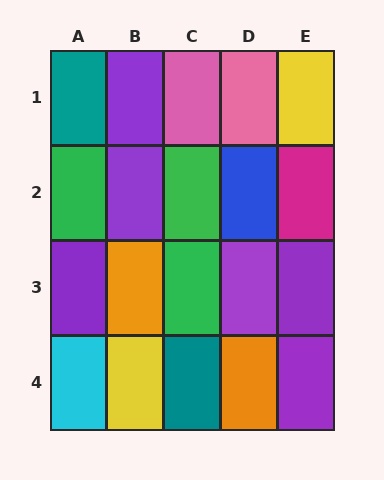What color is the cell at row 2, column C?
Green.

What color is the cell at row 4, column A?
Cyan.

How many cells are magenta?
1 cell is magenta.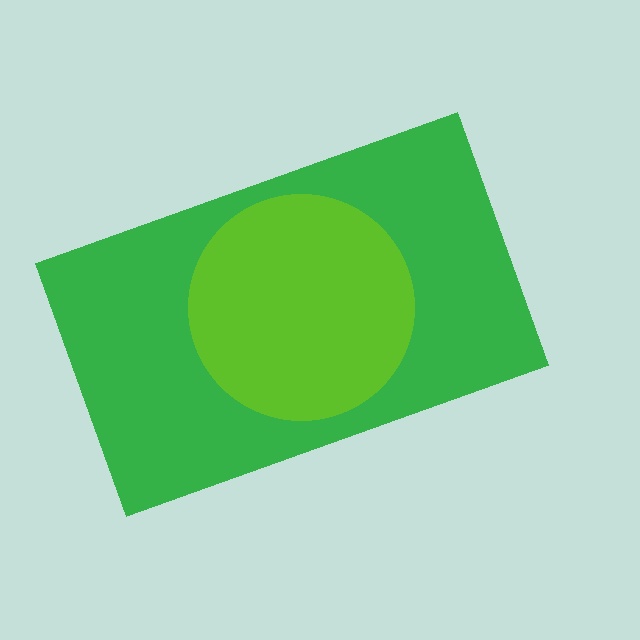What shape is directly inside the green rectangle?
The lime circle.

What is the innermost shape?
The lime circle.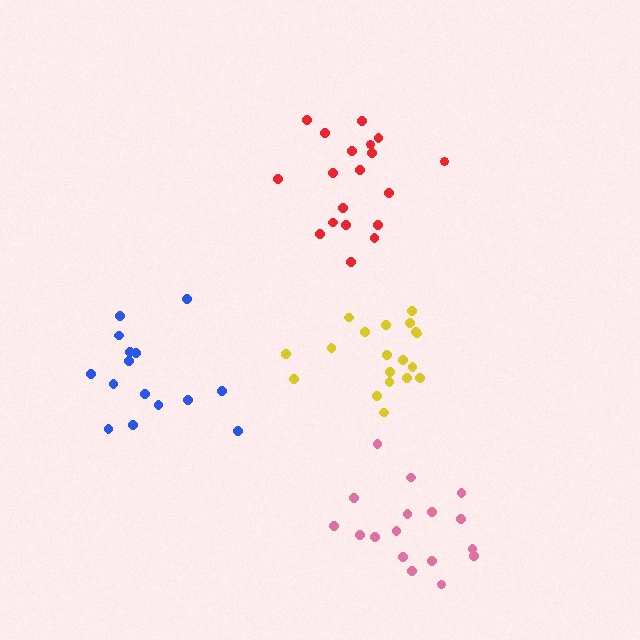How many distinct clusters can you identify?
There are 4 distinct clusters.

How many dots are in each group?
Group 1: 19 dots, Group 2: 17 dots, Group 3: 15 dots, Group 4: 19 dots (70 total).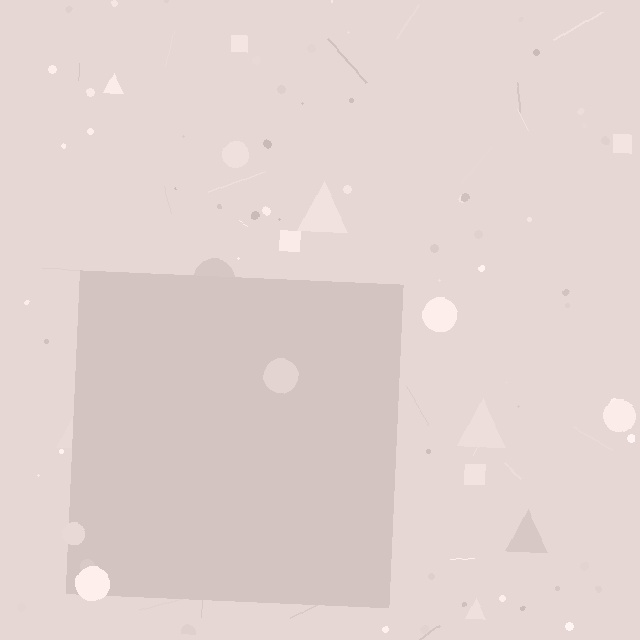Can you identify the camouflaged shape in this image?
The camouflaged shape is a square.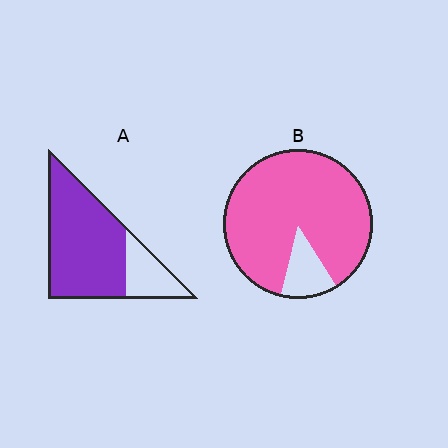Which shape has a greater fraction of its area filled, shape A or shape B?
Shape B.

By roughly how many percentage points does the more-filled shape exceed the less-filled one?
By roughly 10 percentage points (B over A).